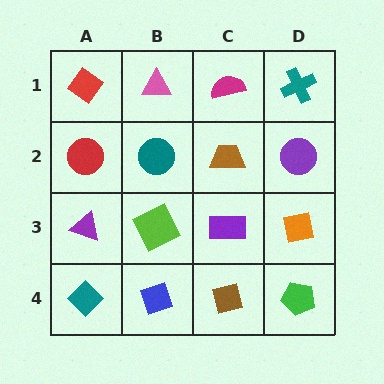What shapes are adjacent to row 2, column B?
A pink triangle (row 1, column B), a lime square (row 3, column B), a red circle (row 2, column A), a brown trapezoid (row 2, column C).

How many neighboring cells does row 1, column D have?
2.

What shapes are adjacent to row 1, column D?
A purple circle (row 2, column D), a magenta semicircle (row 1, column C).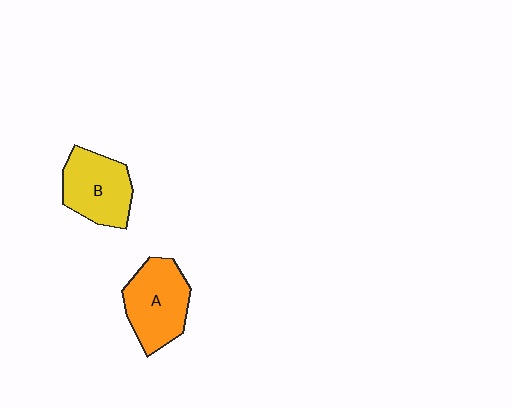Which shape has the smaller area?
Shape B (yellow).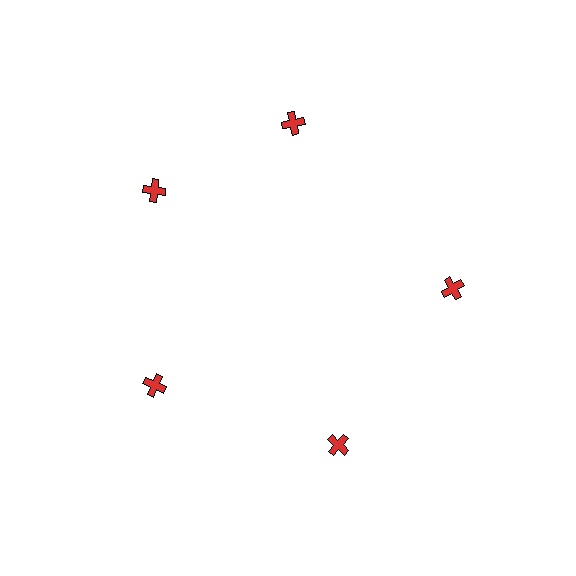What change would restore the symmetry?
The symmetry would be restored by rotating it back into even spacing with its neighbors so that all 5 crosses sit at equal angles and equal distance from the center.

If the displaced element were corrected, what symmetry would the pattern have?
It would have 5-fold rotational symmetry — the pattern would map onto itself every 72 degrees.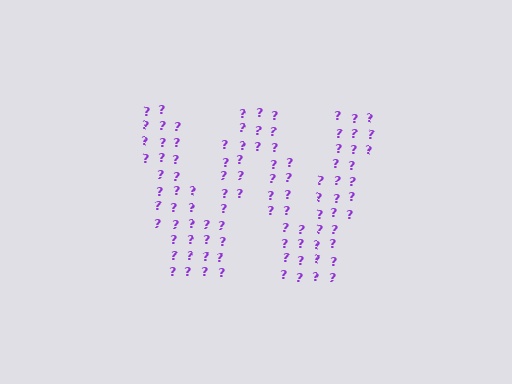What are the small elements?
The small elements are question marks.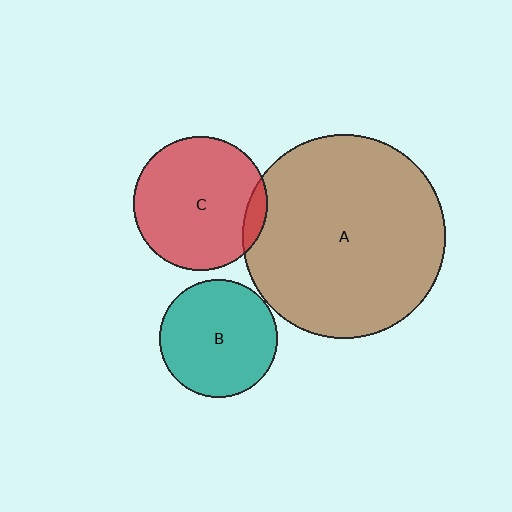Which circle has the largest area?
Circle A (brown).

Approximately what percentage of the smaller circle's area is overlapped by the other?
Approximately 10%.